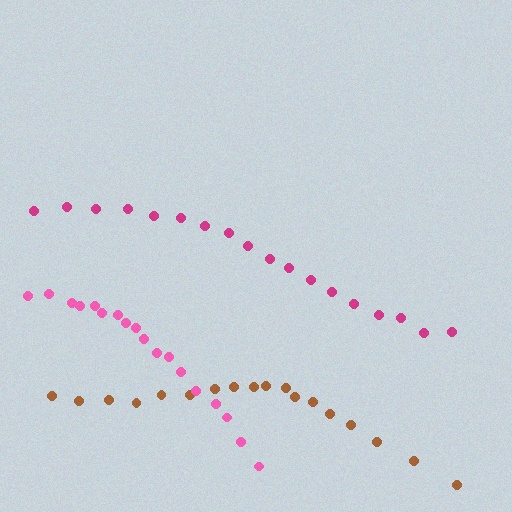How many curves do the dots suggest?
There are 3 distinct paths.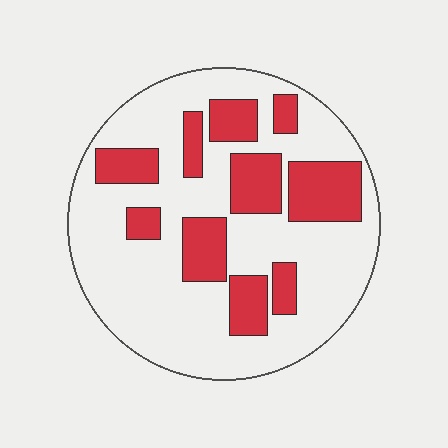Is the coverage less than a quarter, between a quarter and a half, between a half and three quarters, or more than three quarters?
Between a quarter and a half.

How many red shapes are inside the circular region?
10.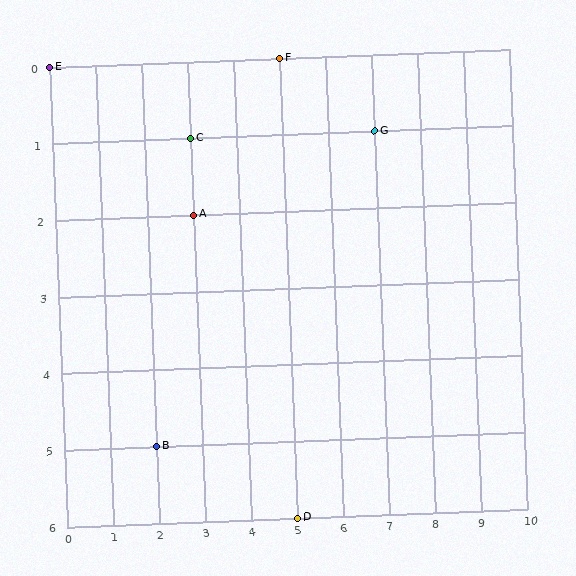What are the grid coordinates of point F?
Point F is at grid coordinates (5, 0).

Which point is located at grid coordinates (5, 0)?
Point F is at (5, 0).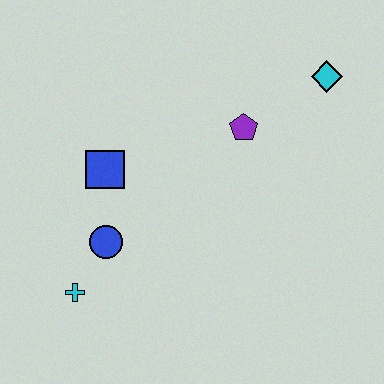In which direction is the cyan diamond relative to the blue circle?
The cyan diamond is to the right of the blue circle.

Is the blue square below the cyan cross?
No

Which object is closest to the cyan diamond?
The purple pentagon is closest to the cyan diamond.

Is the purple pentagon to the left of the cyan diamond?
Yes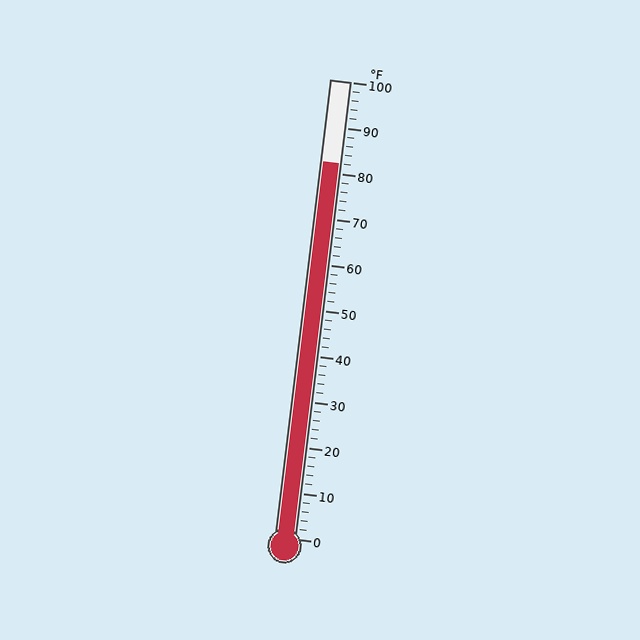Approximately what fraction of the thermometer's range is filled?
The thermometer is filled to approximately 80% of its range.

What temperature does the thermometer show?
The thermometer shows approximately 82°F.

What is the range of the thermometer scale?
The thermometer scale ranges from 0°F to 100°F.